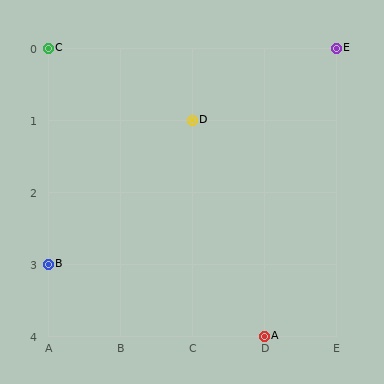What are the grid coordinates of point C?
Point C is at grid coordinates (A, 0).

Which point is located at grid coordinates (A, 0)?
Point C is at (A, 0).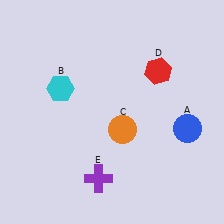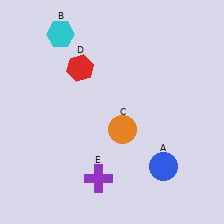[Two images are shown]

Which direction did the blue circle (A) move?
The blue circle (A) moved down.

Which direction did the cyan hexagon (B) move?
The cyan hexagon (B) moved up.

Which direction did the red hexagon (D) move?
The red hexagon (D) moved left.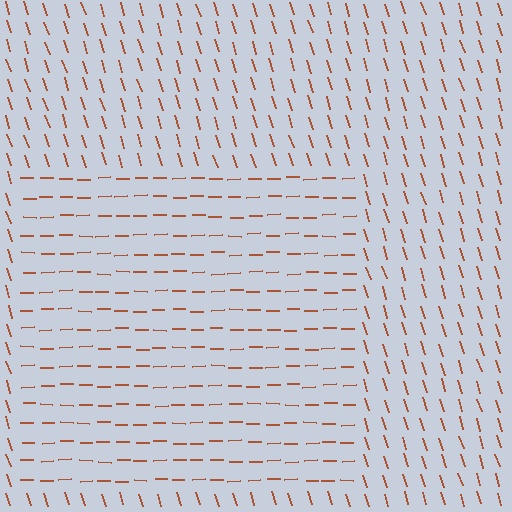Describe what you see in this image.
The image is filled with small brown line segments. A rectangle region in the image has lines oriented differently from the surrounding lines, creating a visible texture boundary.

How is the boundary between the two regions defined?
The boundary is defined purely by a change in line orientation (approximately 73 degrees difference). All lines are the same color and thickness.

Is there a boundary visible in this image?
Yes, there is a texture boundary formed by a change in line orientation.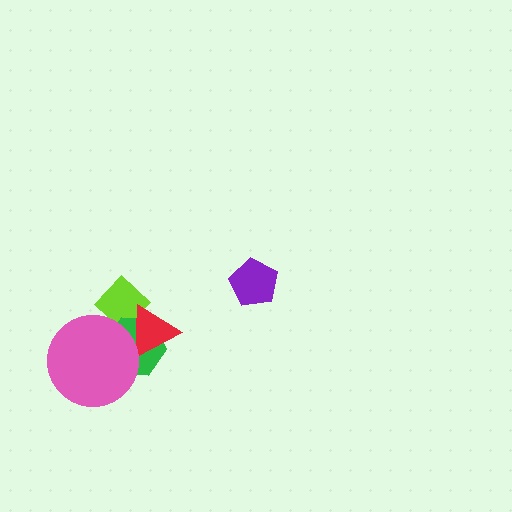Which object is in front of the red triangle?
The pink circle is in front of the red triangle.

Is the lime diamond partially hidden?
Yes, it is partially covered by another shape.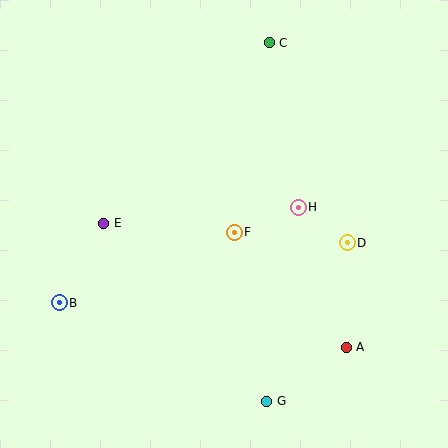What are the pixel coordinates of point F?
Point F is at (234, 232).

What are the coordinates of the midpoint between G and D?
The midpoint between G and D is at (307, 322).